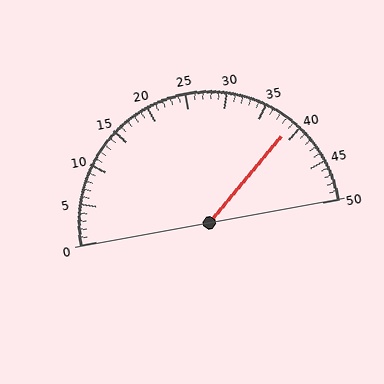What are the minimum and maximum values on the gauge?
The gauge ranges from 0 to 50.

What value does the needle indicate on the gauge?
The needle indicates approximately 39.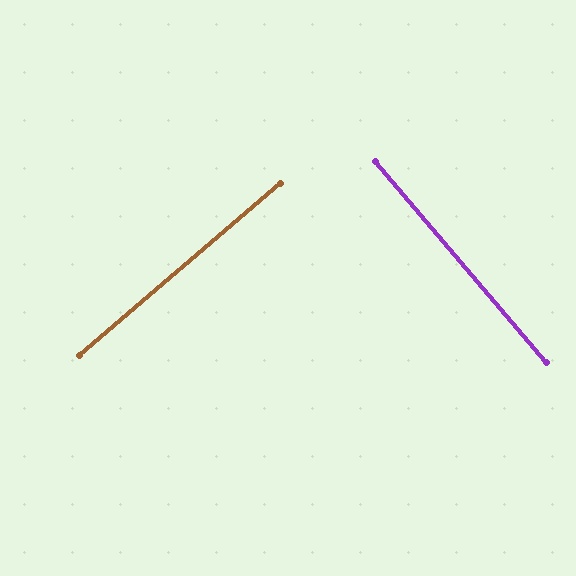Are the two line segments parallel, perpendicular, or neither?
Perpendicular — they meet at approximately 90°.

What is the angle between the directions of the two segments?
Approximately 90 degrees.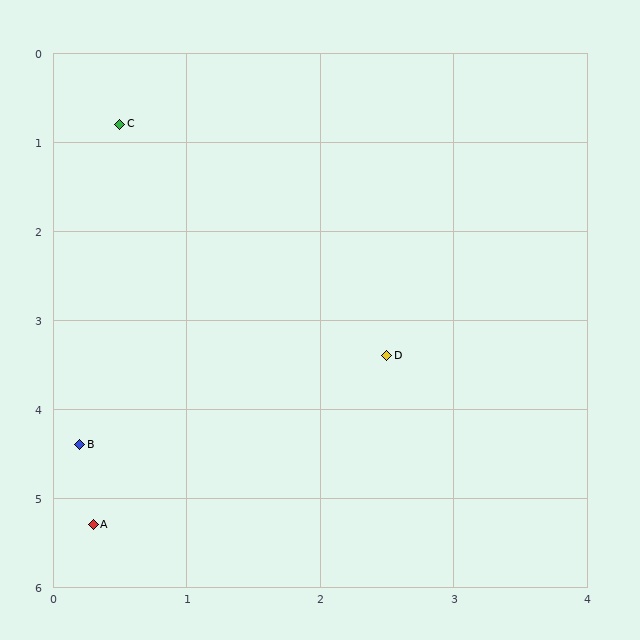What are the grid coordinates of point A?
Point A is at approximately (0.3, 5.3).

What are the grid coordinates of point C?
Point C is at approximately (0.5, 0.8).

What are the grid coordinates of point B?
Point B is at approximately (0.2, 4.4).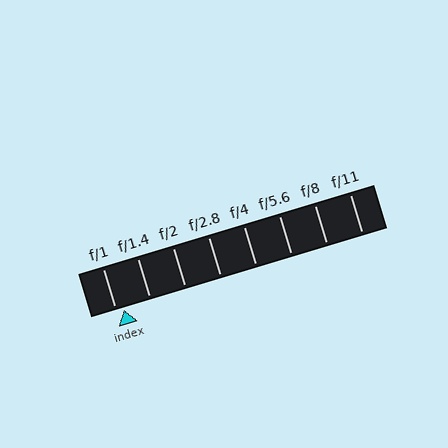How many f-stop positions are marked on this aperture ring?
There are 8 f-stop positions marked.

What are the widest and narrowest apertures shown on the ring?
The widest aperture shown is f/1 and the narrowest is f/11.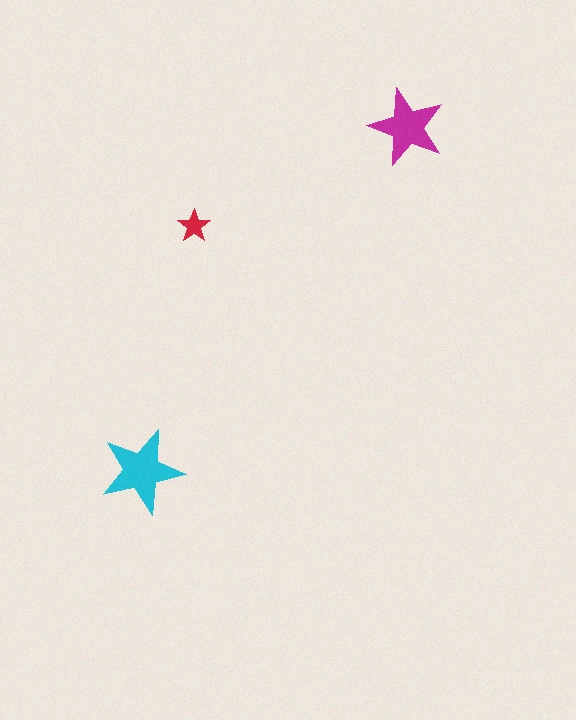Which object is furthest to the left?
The cyan star is leftmost.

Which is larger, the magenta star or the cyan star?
The cyan one.